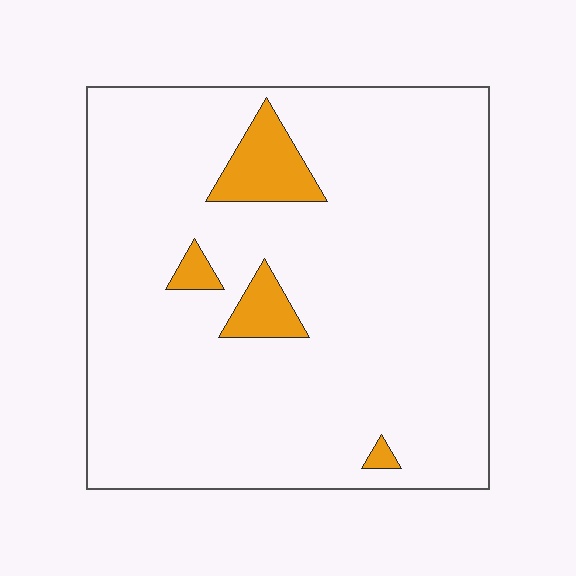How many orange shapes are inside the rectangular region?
4.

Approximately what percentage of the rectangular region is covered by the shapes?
Approximately 10%.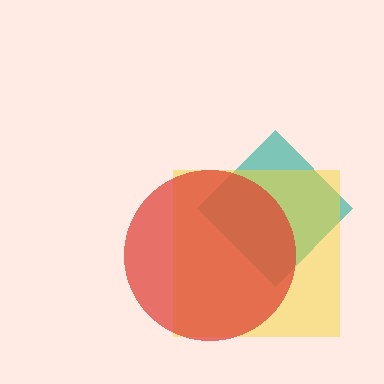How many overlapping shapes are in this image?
There are 3 overlapping shapes in the image.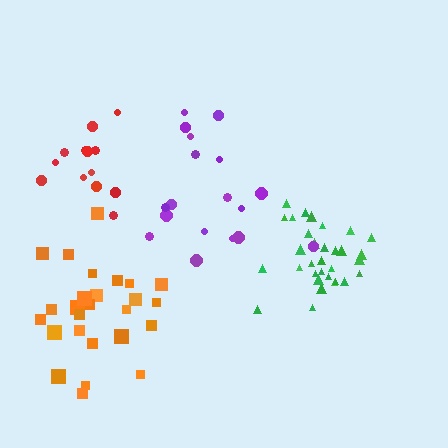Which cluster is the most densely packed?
Green.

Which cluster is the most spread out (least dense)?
Purple.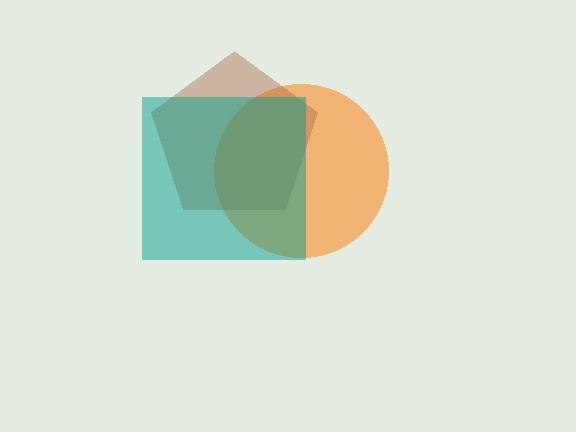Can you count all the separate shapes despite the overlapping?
Yes, there are 3 separate shapes.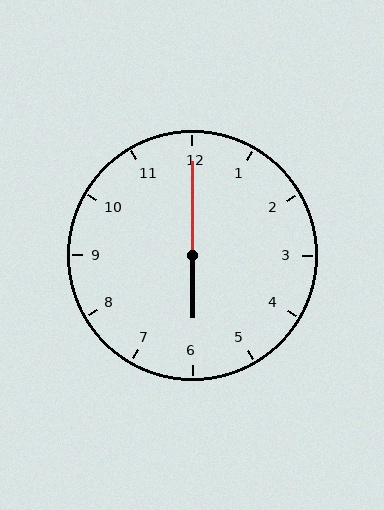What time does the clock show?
6:00.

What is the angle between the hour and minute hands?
Approximately 180 degrees.